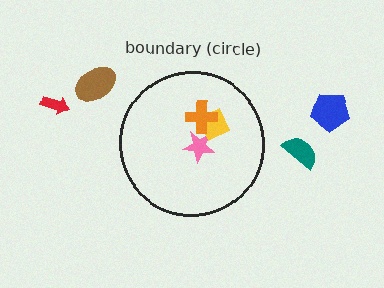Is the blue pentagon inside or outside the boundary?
Outside.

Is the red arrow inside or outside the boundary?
Outside.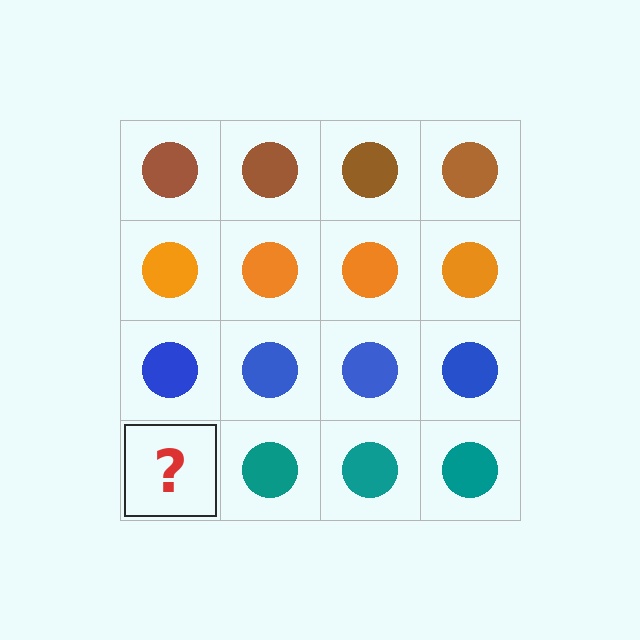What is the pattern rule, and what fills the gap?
The rule is that each row has a consistent color. The gap should be filled with a teal circle.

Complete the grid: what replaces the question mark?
The question mark should be replaced with a teal circle.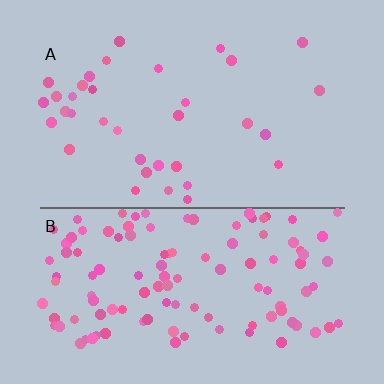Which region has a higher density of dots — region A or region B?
B (the bottom).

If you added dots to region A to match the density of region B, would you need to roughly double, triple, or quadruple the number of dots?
Approximately triple.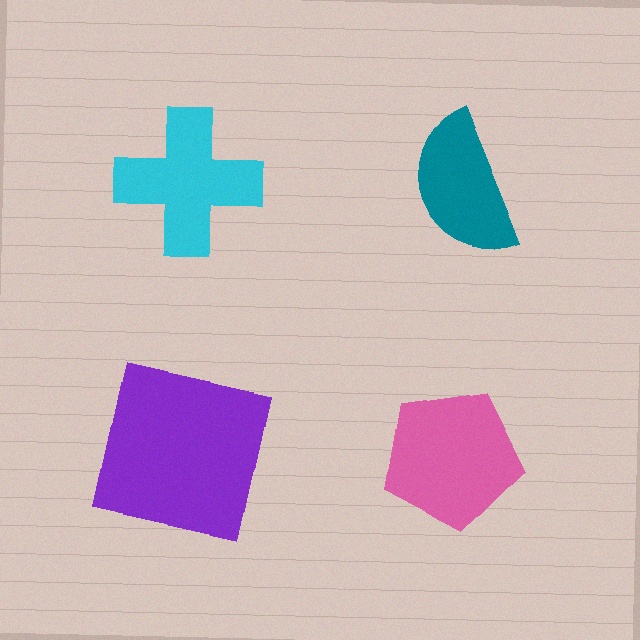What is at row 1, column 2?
A teal semicircle.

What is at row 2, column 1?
A purple square.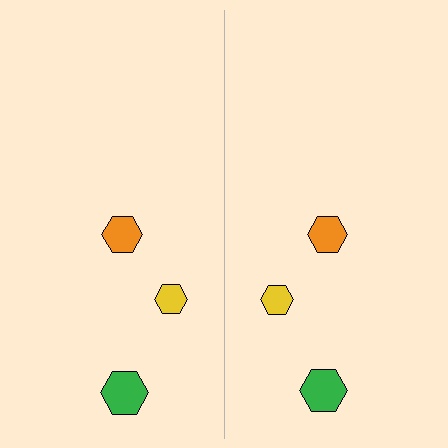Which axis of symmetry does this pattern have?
The pattern has a vertical axis of symmetry running through the center of the image.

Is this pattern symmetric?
Yes, this pattern has bilateral (reflection) symmetry.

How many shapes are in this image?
There are 6 shapes in this image.